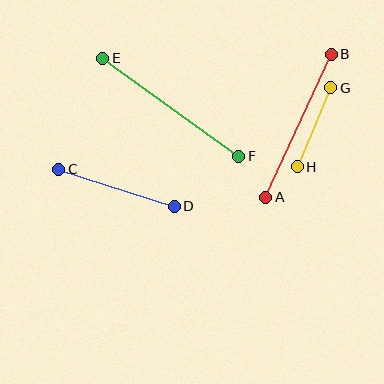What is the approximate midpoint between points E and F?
The midpoint is at approximately (171, 107) pixels.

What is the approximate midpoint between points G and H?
The midpoint is at approximately (314, 127) pixels.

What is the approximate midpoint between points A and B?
The midpoint is at approximately (298, 126) pixels.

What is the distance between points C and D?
The distance is approximately 121 pixels.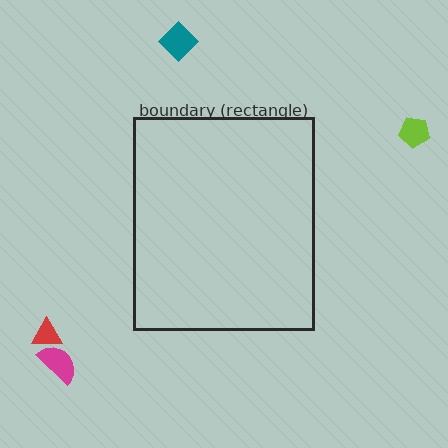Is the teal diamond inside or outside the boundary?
Outside.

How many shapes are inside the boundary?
0 inside, 4 outside.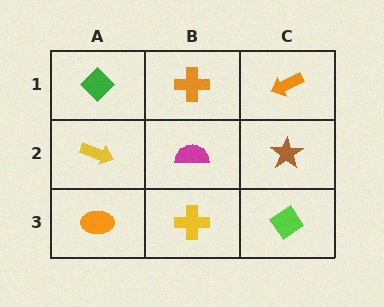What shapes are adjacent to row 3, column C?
A brown star (row 2, column C), a yellow cross (row 3, column B).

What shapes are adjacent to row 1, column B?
A magenta semicircle (row 2, column B), a green diamond (row 1, column A), an orange arrow (row 1, column C).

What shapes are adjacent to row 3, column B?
A magenta semicircle (row 2, column B), an orange ellipse (row 3, column A), a lime diamond (row 3, column C).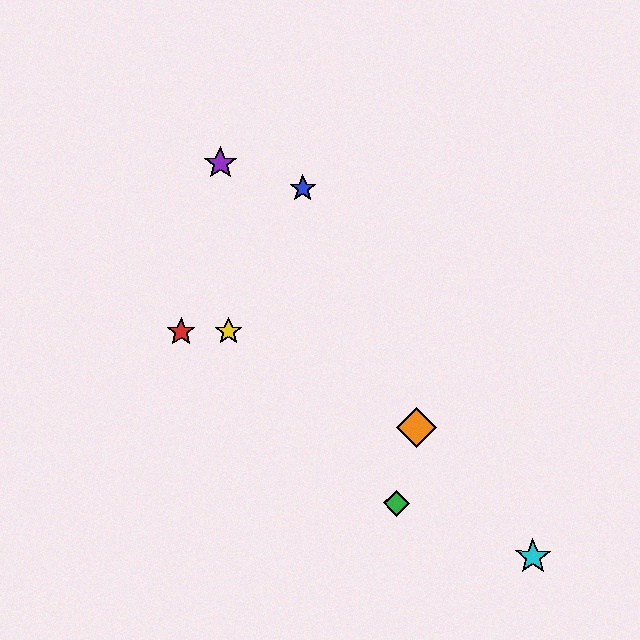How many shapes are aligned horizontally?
2 shapes (the red star, the yellow star) are aligned horizontally.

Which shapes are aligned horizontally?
The red star, the yellow star are aligned horizontally.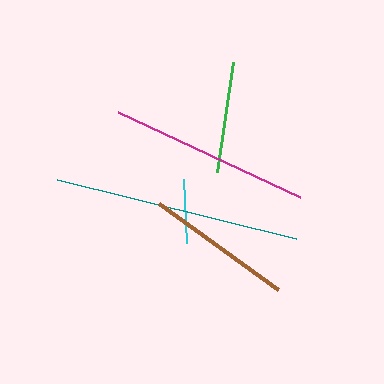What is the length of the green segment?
The green segment is approximately 111 pixels long.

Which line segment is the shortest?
The cyan line is the shortest at approximately 64 pixels.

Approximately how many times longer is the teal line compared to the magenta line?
The teal line is approximately 1.2 times the length of the magenta line.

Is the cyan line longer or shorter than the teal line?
The teal line is longer than the cyan line.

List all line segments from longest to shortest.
From longest to shortest: teal, magenta, brown, green, cyan.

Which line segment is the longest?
The teal line is the longest at approximately 246 pixels.